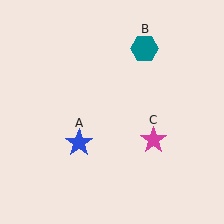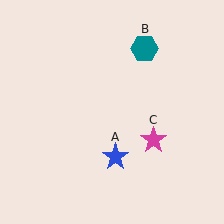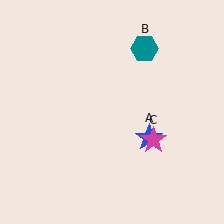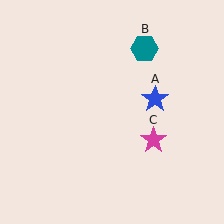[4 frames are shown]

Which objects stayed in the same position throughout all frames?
Teal hexagon (object B) and magenta star (object C) remained stationary.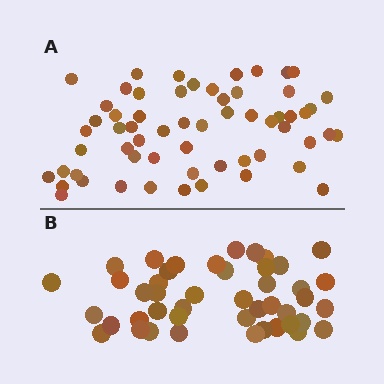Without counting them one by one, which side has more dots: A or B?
Region A (the top region) has more dots.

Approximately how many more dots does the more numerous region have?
Region A has approximately 15 more dots than region B.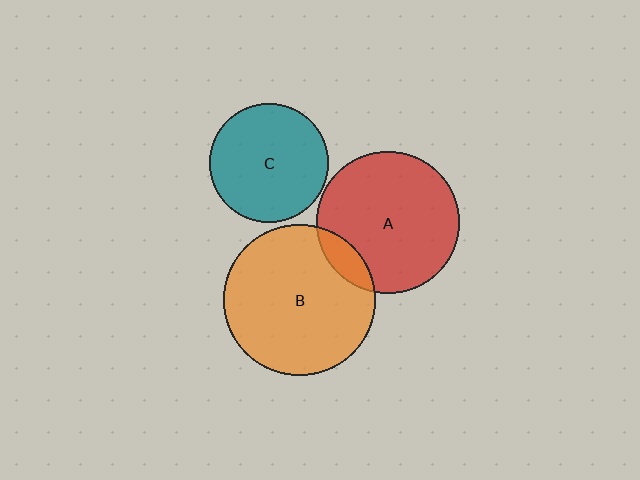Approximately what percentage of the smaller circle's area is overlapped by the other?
Approximately 10%.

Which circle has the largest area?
Circle B (orange).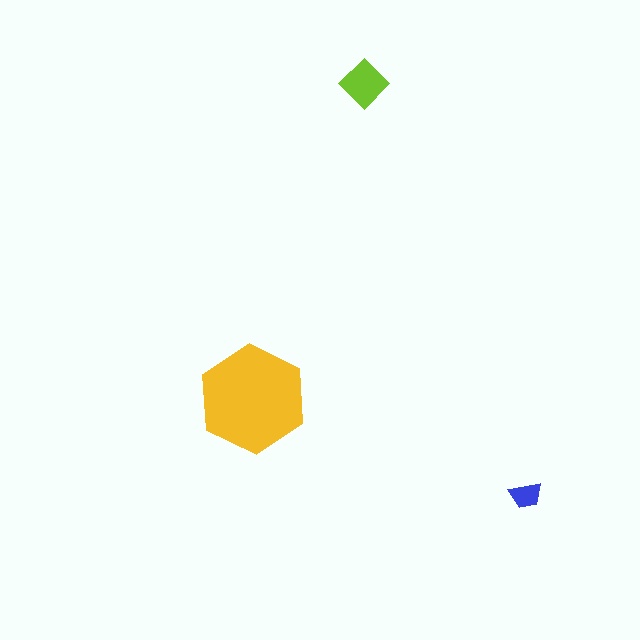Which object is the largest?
The yellow hexagon.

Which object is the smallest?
The blue trapezoid.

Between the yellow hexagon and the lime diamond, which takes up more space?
The yellow hexagon.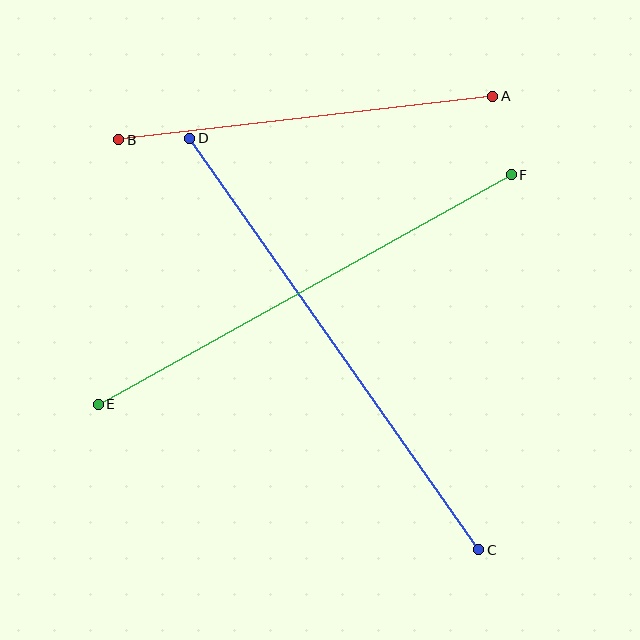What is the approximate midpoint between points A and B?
The midpoint is at approximately (306, 118) pixels.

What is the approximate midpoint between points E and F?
The midpoint is at approximately (305, 290) pixels.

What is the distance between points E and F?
The distance is approximately 472 pixels.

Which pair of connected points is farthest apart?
Points C and D are farthest apart.